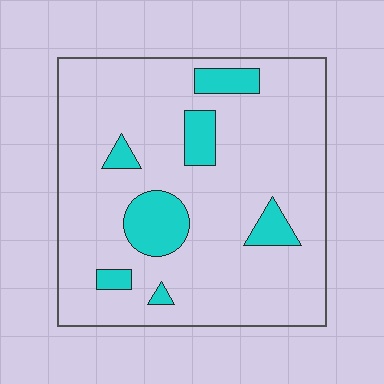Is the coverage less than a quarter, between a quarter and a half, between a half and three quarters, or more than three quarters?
Less than a quarter.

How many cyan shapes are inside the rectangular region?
7.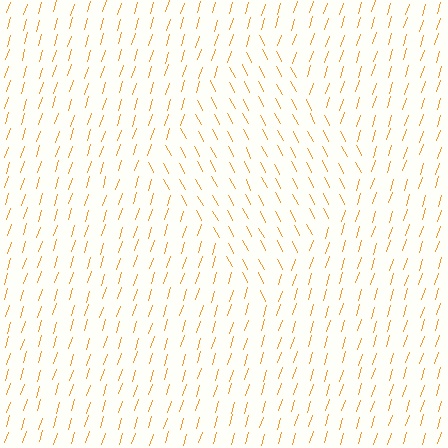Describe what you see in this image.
The image is filled with small orange line segments. A diamond region in the image has lines oriented differently from the surrounding lines, creating a visible texture boundary.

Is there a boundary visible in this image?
Yes, there is a texture boundary formed by a change in line orientation.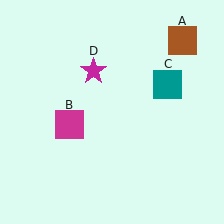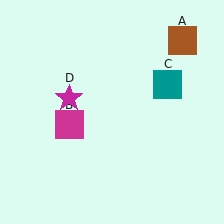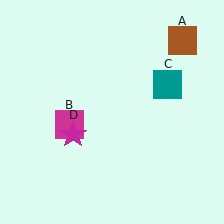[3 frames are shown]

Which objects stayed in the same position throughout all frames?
Brown square (object A) and magenta square (object B) and teal square (object C) remained stationary.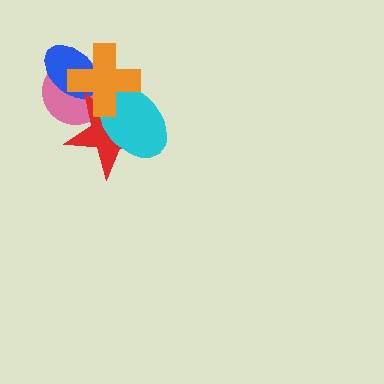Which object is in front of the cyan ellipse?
The orange cross is in front of the cyan ellipse.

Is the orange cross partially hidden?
No, no other shape covers it.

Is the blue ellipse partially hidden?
Yes, it is partially covered by another shape.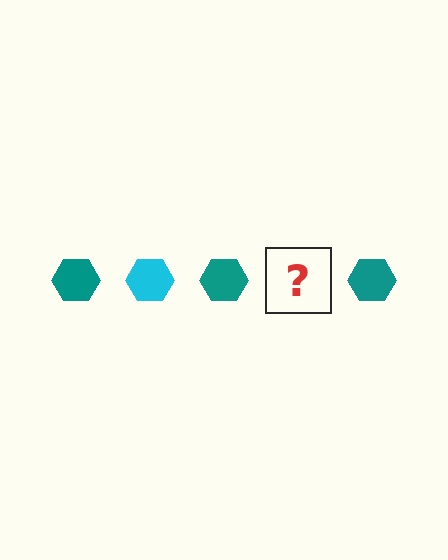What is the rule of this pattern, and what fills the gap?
The rule is that the pattern cycles through teal, cyan hexagons. The gap should be filled with a cyan hexagon.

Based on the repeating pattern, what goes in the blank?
The blank should be a cyan hexagon.